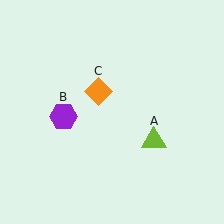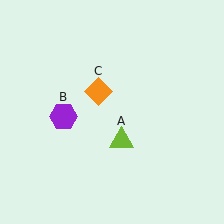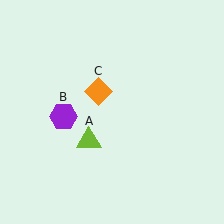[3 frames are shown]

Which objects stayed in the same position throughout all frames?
Purple hexagon (object B) and orange diamond (object C) remained stationary.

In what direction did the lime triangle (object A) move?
The lime triangle (object A) moved left.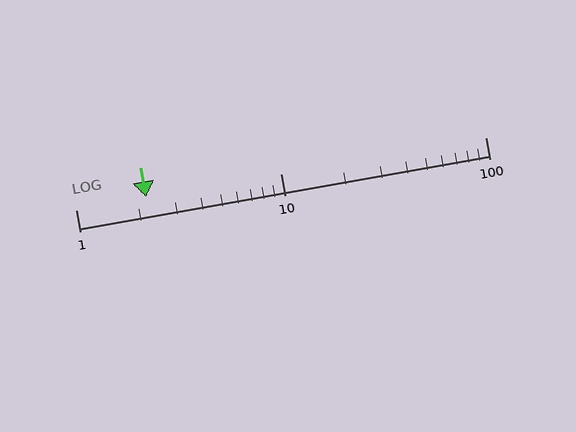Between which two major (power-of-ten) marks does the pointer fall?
The pointer is between 1 and 10.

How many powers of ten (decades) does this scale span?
The scale spans 2 decades, from 1 to 100.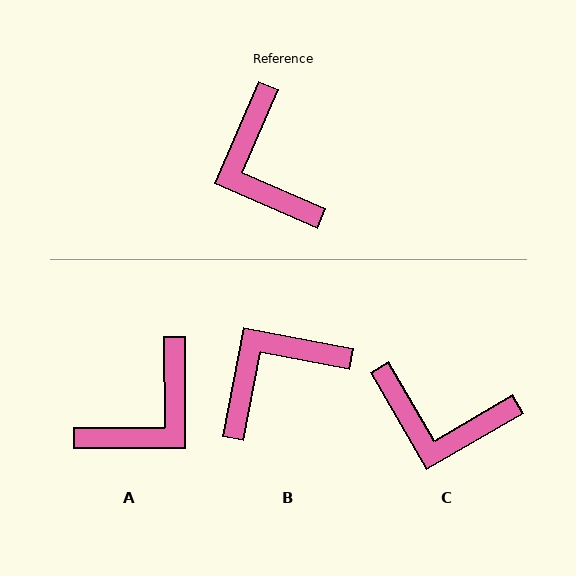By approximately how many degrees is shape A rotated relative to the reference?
Approximately 114 degrees counter-clockwise.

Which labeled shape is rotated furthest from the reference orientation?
A, about 114 degrees away.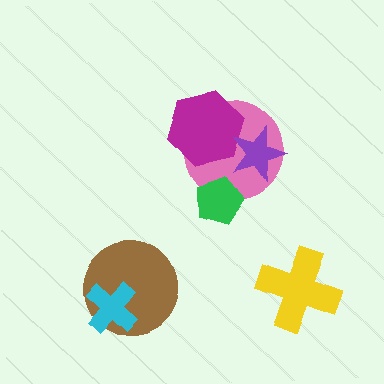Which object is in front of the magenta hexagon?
The purple star is in front of the magenta hexagon.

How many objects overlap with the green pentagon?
1 object overlaps with the green pentagon.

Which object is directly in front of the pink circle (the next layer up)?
The green pentagon is directly in front of the pink circle.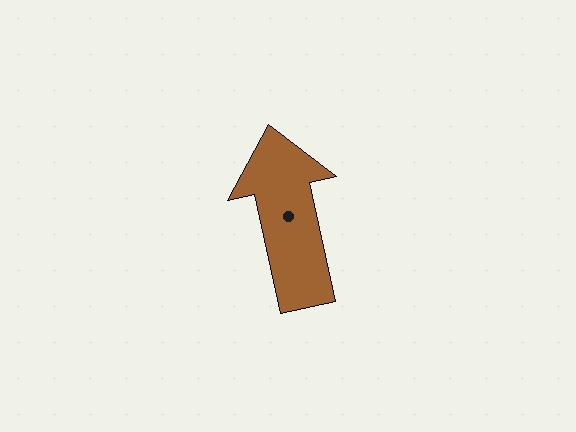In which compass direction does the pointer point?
North.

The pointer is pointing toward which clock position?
Roughly 12 o'clock.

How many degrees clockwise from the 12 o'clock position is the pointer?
Approximately 348 degrees.